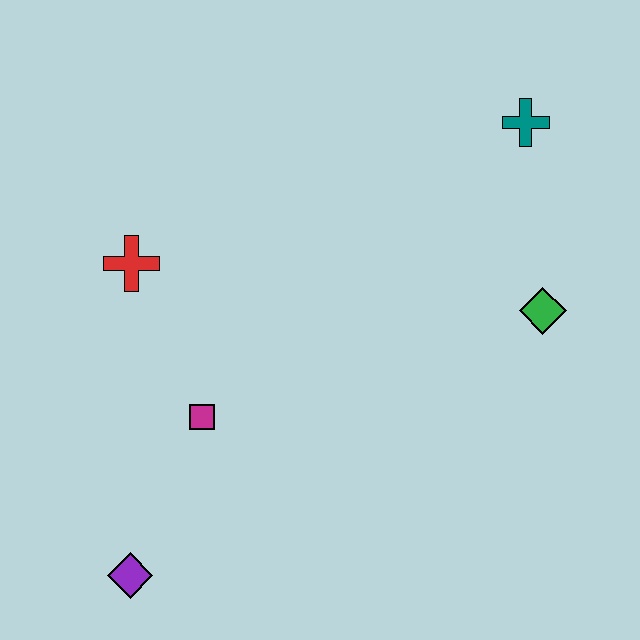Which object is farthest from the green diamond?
The purple diamond is farthest from the green diamond.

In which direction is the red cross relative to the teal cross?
The red cross is to the left of the teal cross.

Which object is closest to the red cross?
The magenta square is closest to the red cross.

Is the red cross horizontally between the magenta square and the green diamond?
No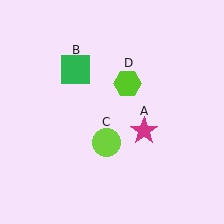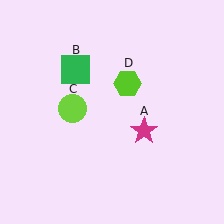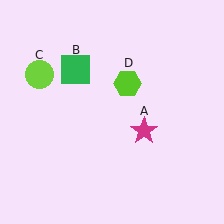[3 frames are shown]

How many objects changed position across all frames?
1 object changed position: lime circle (object C).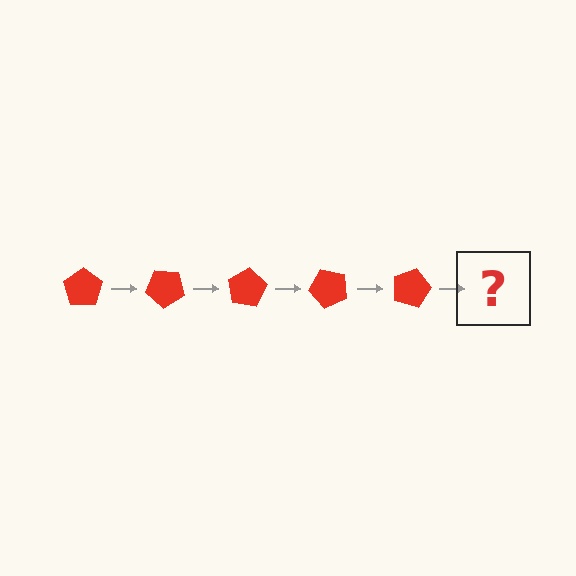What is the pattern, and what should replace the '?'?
The pattern is that the pentagon rotates 40 degrees each step. The '?' should be a red pentagon rotated 200 degrees.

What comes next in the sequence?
The next element should be a red pentagon rotated 200 degrees.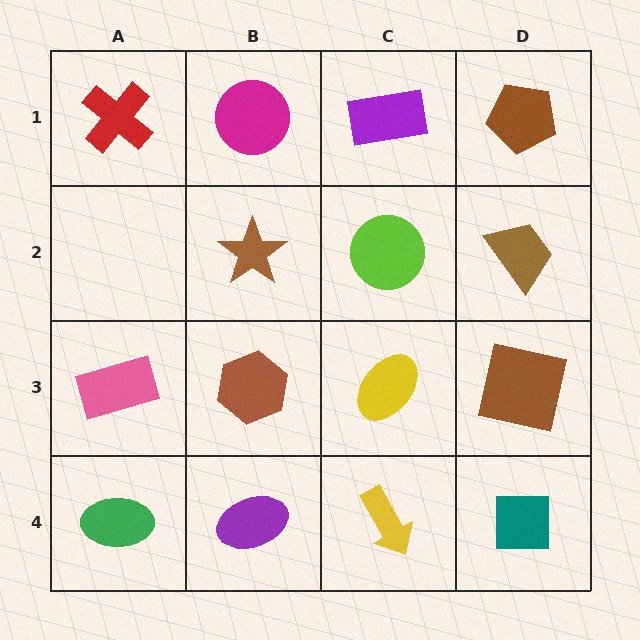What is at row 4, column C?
A yellow arrow.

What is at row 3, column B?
A brown hexagon.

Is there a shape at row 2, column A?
No, that cell is empty.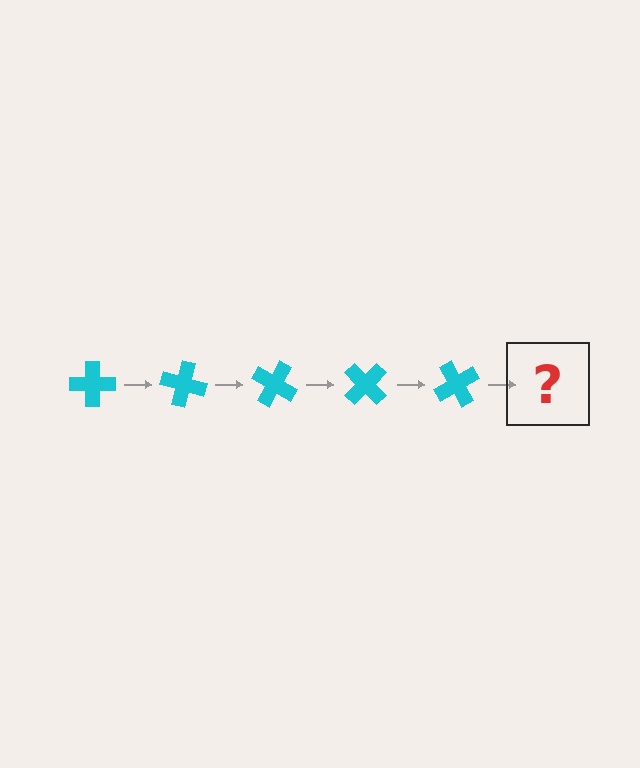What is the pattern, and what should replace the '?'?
The pattern is that the cross rotates 15 degrees each step. The '?' should be a cyan cross rotated 75 degrees.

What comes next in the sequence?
The next element should be a cyan cross rotated 75 degrees.